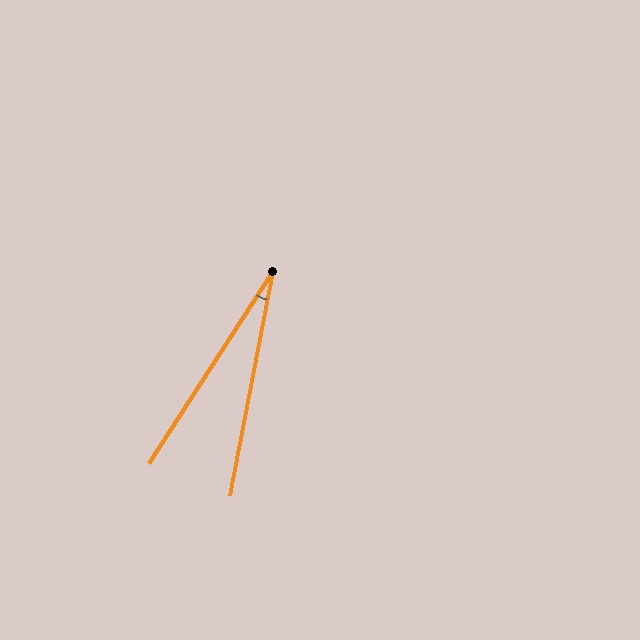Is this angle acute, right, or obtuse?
It is acute.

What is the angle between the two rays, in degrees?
Approximately 22 degrees.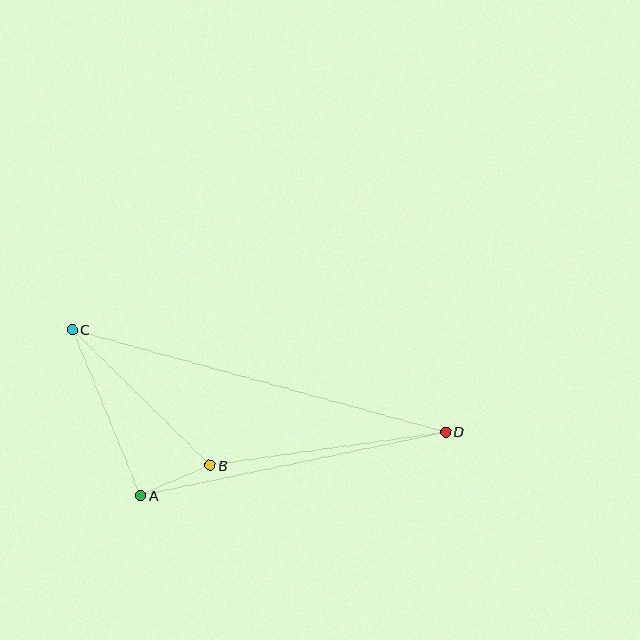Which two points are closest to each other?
Points A and B are closest to each other.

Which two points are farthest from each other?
Points C and D are farthest from each other.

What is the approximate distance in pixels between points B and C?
The distance between B and C is approximately 194 pixels.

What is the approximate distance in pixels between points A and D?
The distance between A and D is approximately 312 pixels.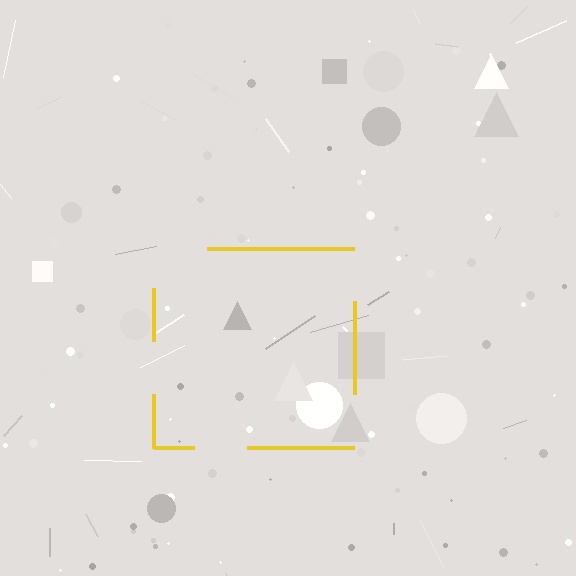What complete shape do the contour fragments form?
The contour fragments form a square.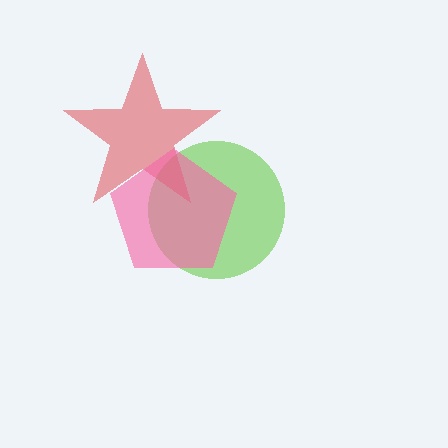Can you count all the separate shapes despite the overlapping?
Yes, there are 3 separate shapes.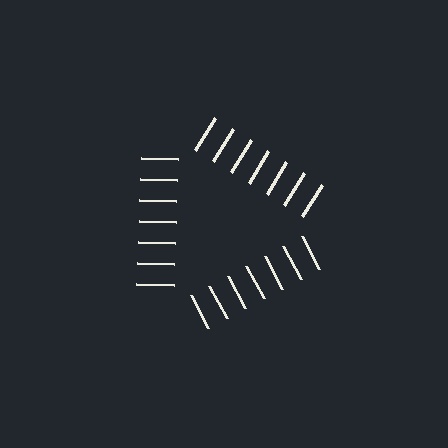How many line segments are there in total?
21 — 7 along each of the 3 edges.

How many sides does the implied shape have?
3 sides — the line-ends trace a triangle.